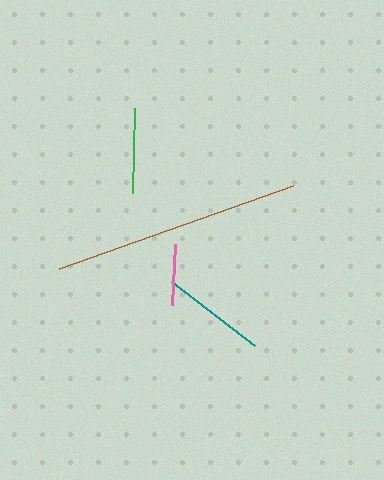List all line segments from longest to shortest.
From longest to shortest: brown, teal, green, pink.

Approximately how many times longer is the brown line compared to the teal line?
The brown line is approximately 2.4 times the length of the teal line.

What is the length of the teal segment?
The teal segment is approximately 105 pixels long.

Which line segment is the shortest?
The pink line is the shortest at approximately 61 pixels.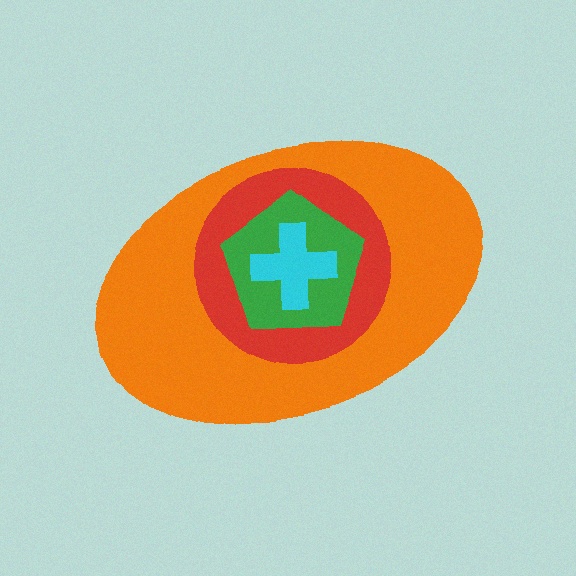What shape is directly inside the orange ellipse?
The red circle.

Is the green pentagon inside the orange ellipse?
Yes.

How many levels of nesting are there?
4.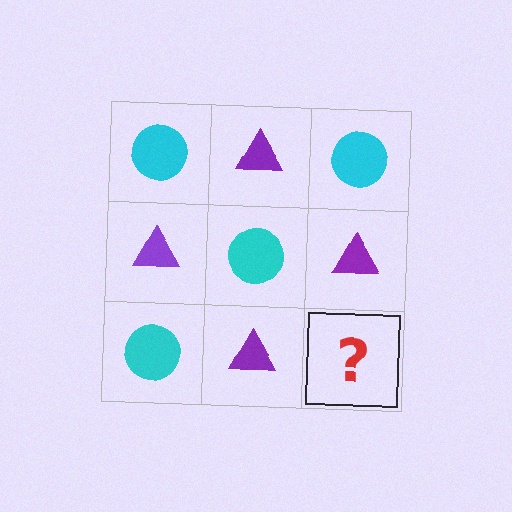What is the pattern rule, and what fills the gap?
The rule is that it alternates cyan circle and purple triangle in a checkerboard pattern. The gap should be filled with a cyan circle.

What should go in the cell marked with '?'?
The missing cell should contain a cyan circle.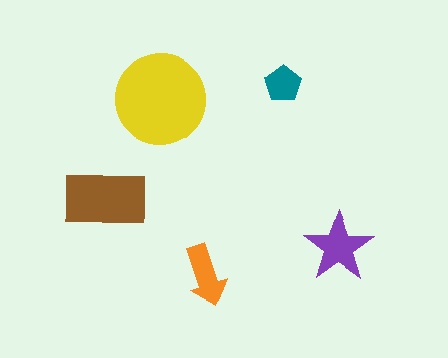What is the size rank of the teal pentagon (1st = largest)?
5th.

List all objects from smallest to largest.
The teal pentagon, the orange arrow, the purple star, the brown rectangle, the yellow circle.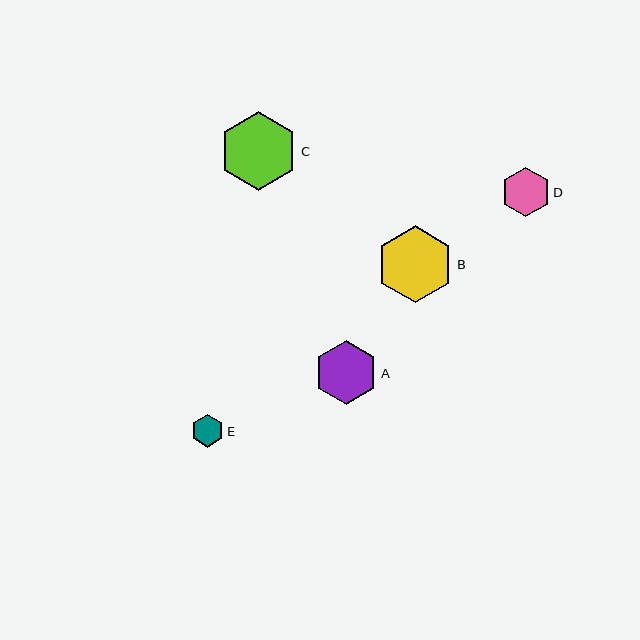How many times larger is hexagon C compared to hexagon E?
Hexagon C is approximately 2.4 times the size of hexagon E.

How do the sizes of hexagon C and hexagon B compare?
Hexagon C and hexagon B are approximately the same size.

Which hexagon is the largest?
Hexagon C is the largest with a size of approximately 79 pixels.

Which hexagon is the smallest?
Hexagon E is the smallest with a size of approximately 33 pixels.